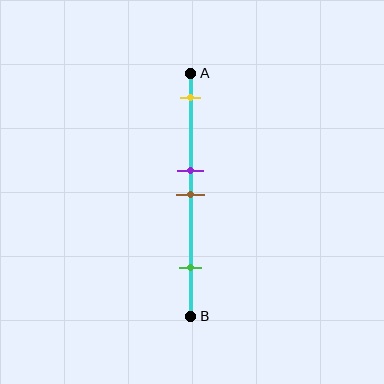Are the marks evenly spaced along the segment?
No, the marks are not evenly spaced.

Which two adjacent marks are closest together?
The purple and brown marks are the closest adjacent pair.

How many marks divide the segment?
There are 4 marks dividing the segment.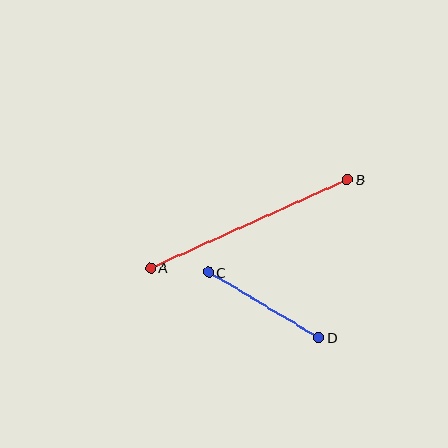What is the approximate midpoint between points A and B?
The midpoint is at approximately (249, 224) pixels.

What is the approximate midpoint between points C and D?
The midpoint is at approximately (264, 305) pixels.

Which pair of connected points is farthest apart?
Points A and B are farthest apart.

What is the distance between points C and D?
The distance is approximately 128 pixels.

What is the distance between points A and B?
The distance is approximately 216 pixels.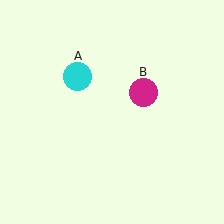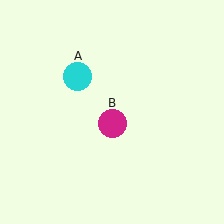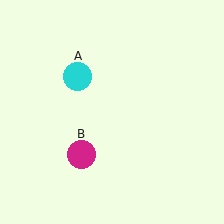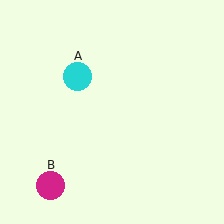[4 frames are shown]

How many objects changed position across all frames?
1 object changed position: magenta circle (object B).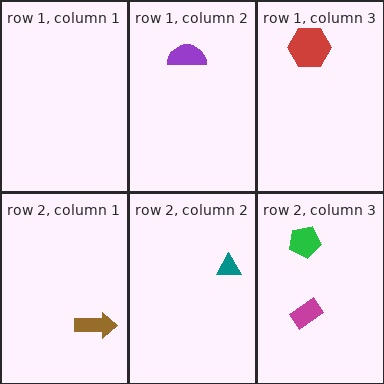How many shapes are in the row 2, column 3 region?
2.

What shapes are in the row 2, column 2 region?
The teal triangle.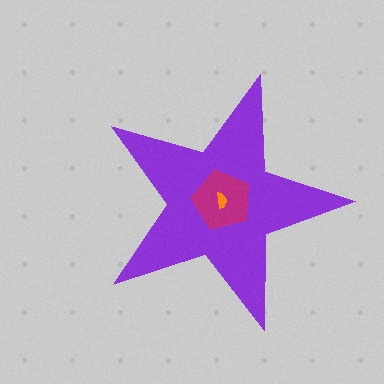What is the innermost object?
The orange semicircle.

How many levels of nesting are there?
3.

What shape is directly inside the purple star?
The magenta pentagon.